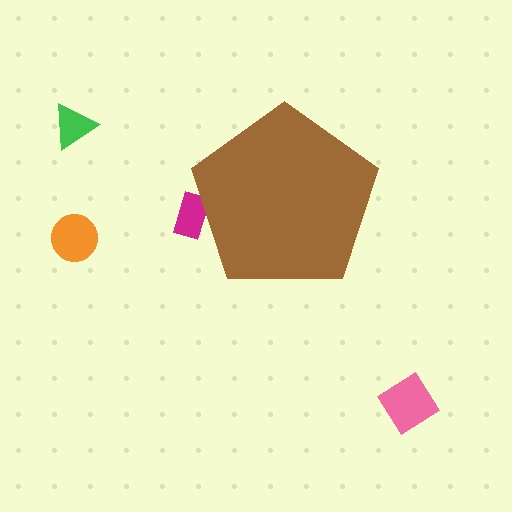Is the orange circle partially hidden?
No, the orange circle is fully visible.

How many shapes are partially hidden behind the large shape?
1 shape is partially hidden.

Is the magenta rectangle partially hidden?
Yes, the magenta rectangle is partially hidden behind the brown pentagon.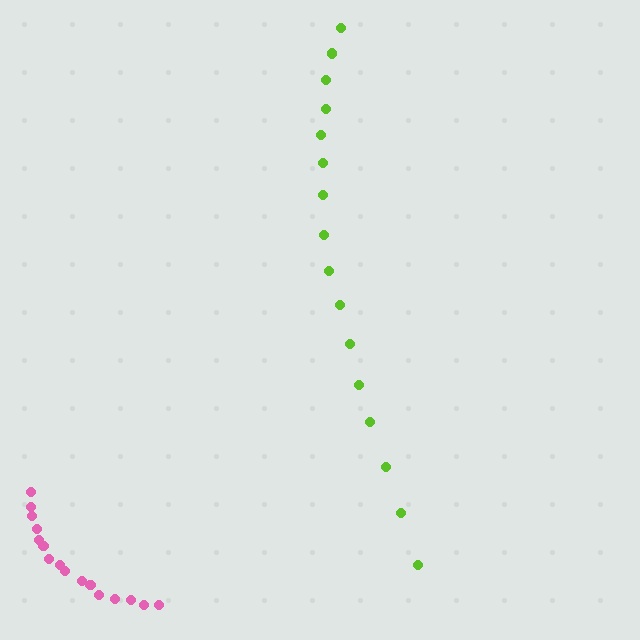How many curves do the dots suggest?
There are 2 distinct paths.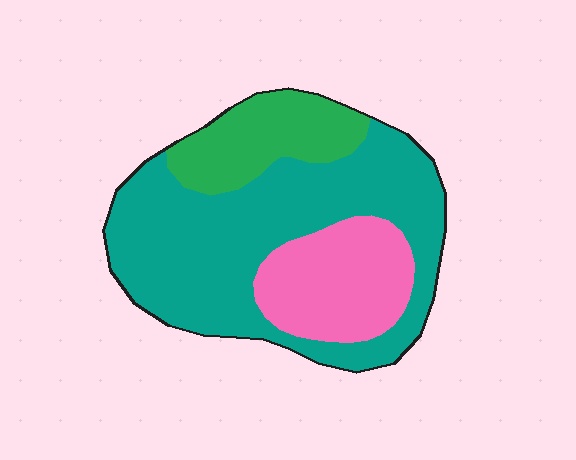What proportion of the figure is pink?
Pink takes up about one fifth (1/5) of the figure.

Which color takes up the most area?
Teal, at roughly 60%.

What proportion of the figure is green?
Green takes up about one sixth (1/6) of the figure.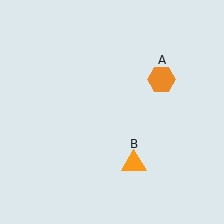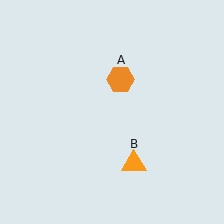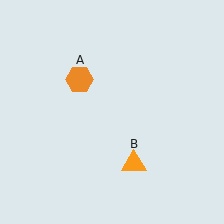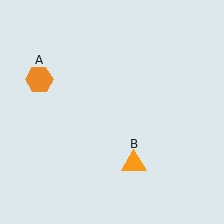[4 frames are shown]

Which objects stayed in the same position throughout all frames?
Orange triangle (object B) remained stationary.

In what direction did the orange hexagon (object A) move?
The orange hexagon (object A) moved left.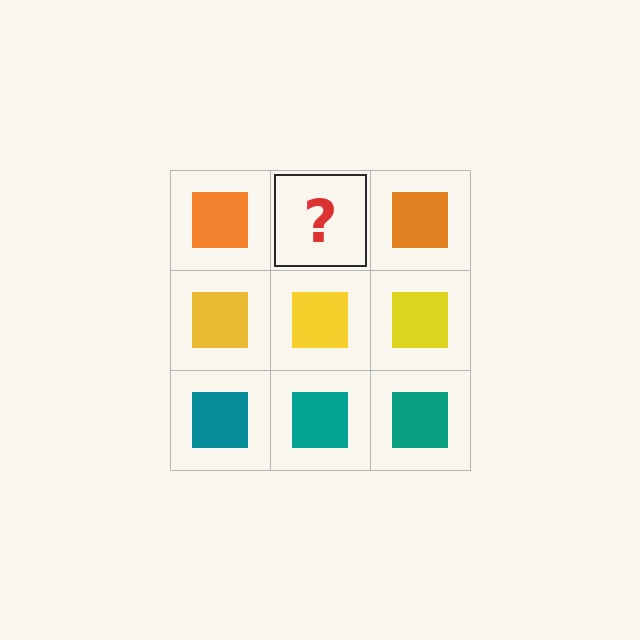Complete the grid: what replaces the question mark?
The question mark should be replaced with an orange square.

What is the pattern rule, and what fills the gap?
The rule is that each row has a consistent color. The gap should be filled with an orange square.